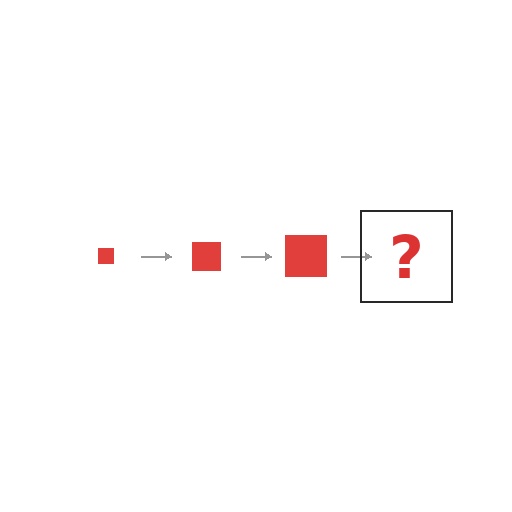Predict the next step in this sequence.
The next step is a red square, larger than the previous one.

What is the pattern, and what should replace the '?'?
The pattern is that the square gets progressively larger each step. The '?' should be a red square, larger than the previous one.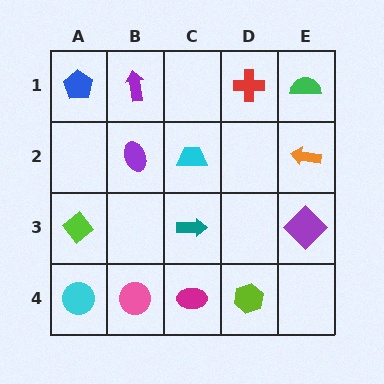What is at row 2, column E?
An orange arrow.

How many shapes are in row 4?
4 shapes.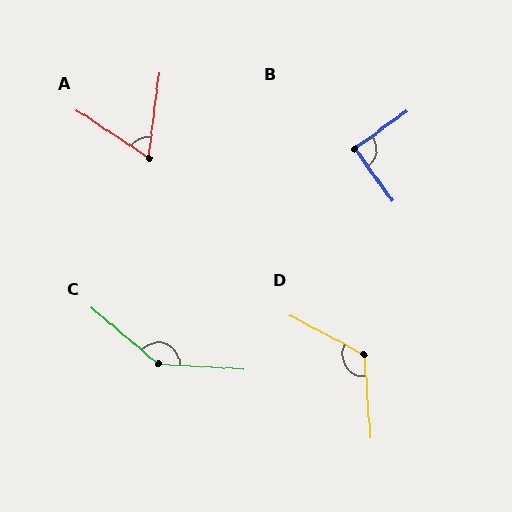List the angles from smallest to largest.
A (64°), B (91°), D (122°), C (143°).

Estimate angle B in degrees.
Approximately 91 degrees.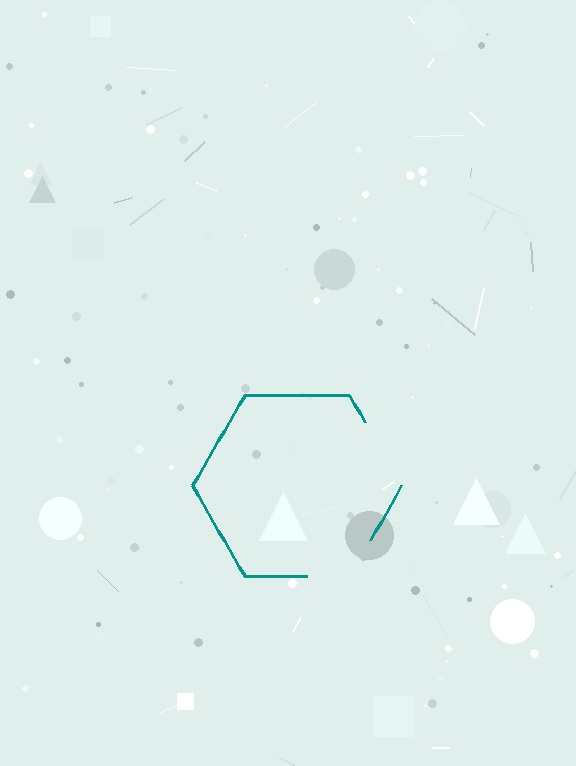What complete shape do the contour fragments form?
The contour fragments form a hexagon.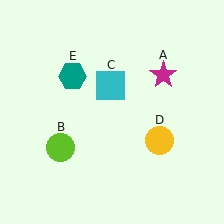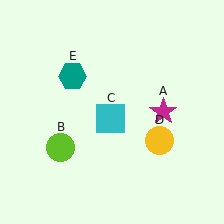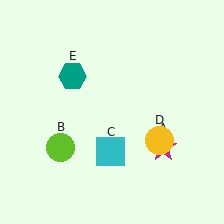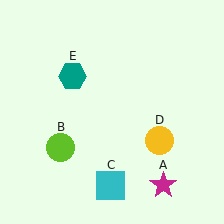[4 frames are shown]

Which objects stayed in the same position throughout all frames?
Lime circle (object B) and yellow circle (object D) and teal hexagon (object E) remained stationary.